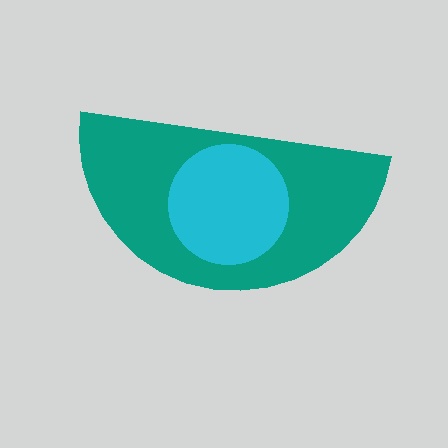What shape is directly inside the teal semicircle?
The cyan circle.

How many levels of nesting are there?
2.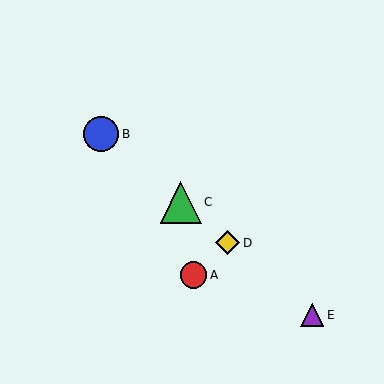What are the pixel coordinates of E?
Object E is at (312, 315).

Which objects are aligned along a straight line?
Objects B, C, D, E are aligned along a straight line.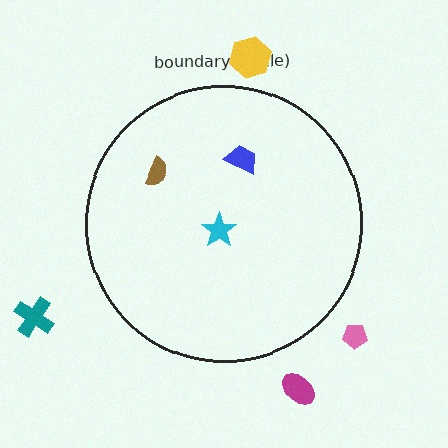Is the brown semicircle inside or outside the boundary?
Inside.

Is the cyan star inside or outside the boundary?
Inside.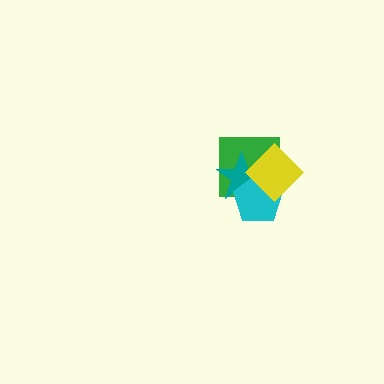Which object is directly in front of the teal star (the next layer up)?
The cyan pentagon is directly in front of the teal star.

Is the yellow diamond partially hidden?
No, no other shape covers it.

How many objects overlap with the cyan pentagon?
3 objects overlap with the cyan pentagon.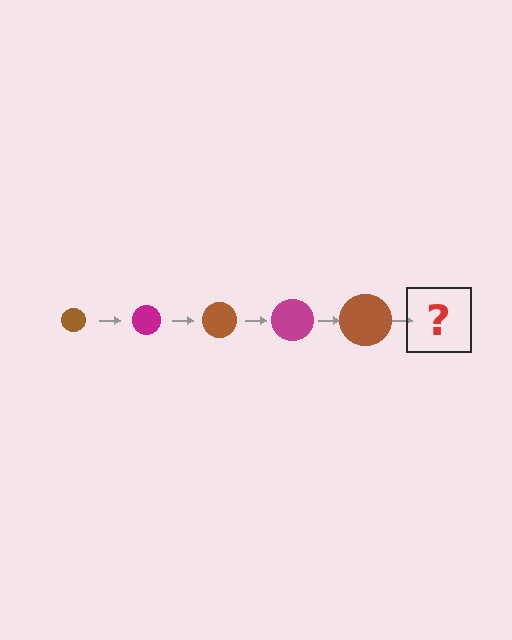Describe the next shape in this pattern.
It should be a magenta circle, larger than the previous one.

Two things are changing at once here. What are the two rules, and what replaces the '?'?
The two rules are that the circle grows larger each step and the color cycles through brown and magenta. The '?' should be a magenta circle, larger than the previous one.